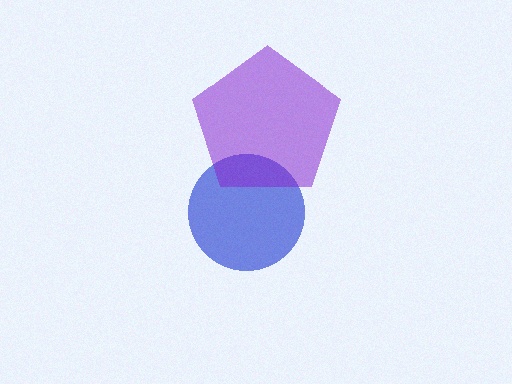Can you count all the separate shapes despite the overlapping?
Yes, there are 2 separate shapes.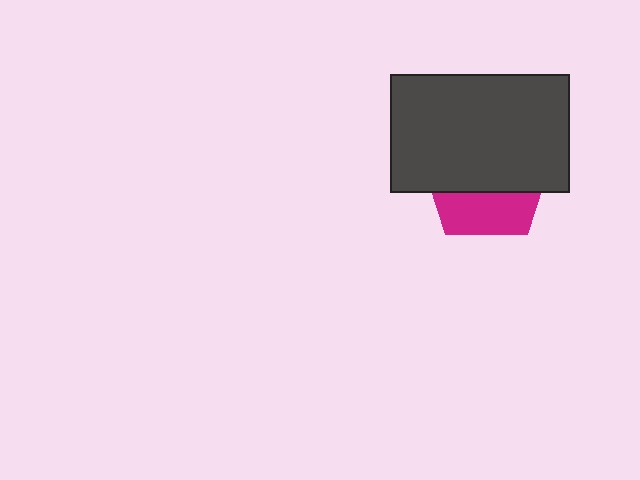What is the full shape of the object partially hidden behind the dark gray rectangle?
The partially hidden object is a magenta pentagon.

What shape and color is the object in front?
The object in front is a dark gray rectangle.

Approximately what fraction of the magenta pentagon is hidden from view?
Roughly 66% of the magenta pentagon is hidden behind the dark gray rectangle.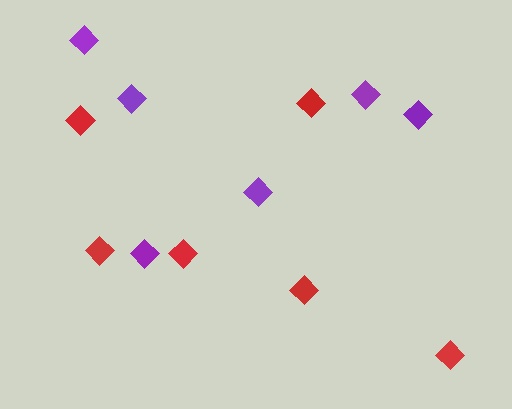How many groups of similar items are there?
There are 2 groups: one group of purple diamonds (6) and one group of red diamonds (6).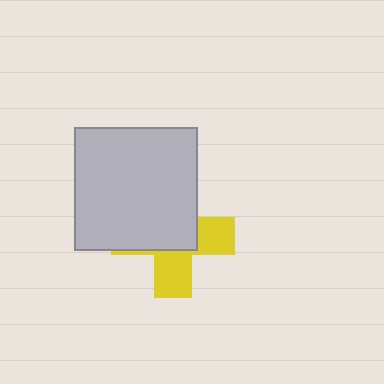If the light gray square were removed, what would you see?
You would see the complete yellow cross.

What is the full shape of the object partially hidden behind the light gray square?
The partially hidden object is a yellow cross.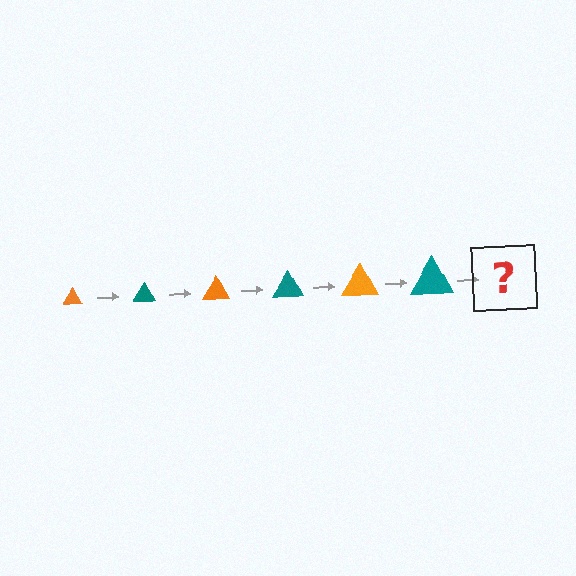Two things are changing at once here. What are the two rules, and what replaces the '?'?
The two rules are that the triangle grows larger each step and the color cycles through orange and teal. The '?' should be an orange triangle, larger than the previous one.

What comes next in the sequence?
The next element should be an orange triangle, larger than the previous one.